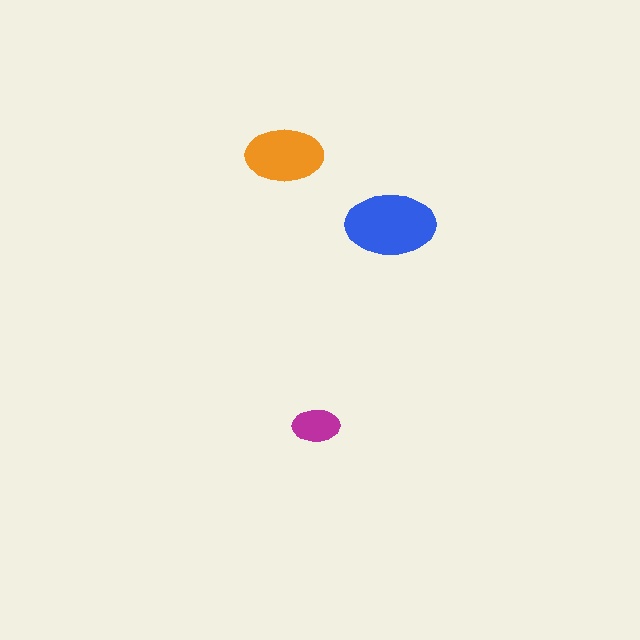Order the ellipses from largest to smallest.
the blue one, the orange one, the magenta one.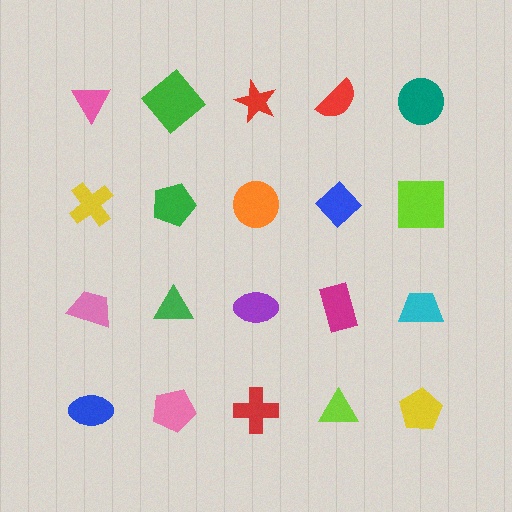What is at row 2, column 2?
A green pentagon.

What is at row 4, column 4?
A lime triangle.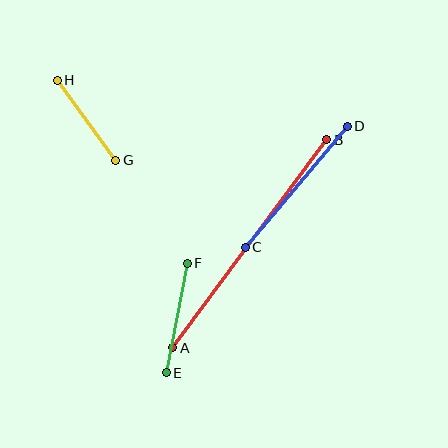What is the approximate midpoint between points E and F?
The midpoint is at approximately (177, 318) pixels.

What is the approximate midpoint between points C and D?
The midpoint is at approximately (296, 187) pixels.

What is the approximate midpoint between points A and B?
The midpoint is at approximately (250, 244) pixels.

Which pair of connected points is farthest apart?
Points A and B are farthest apart.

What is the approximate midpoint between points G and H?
The midpoint is at approximately (87, 120) pixels.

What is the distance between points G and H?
The distance is approximately 99 pixels.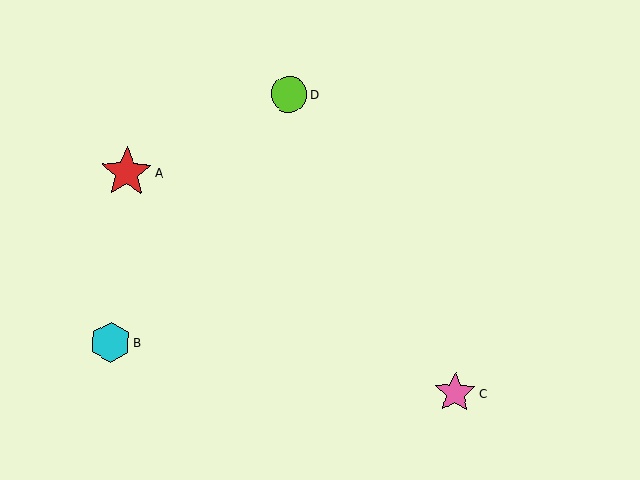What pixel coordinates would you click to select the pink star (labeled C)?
Click at (455, 393) to select the pink star C.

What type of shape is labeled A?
Shape A is a red star.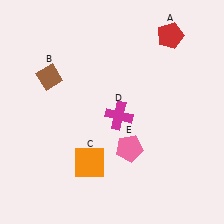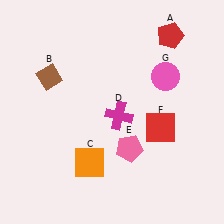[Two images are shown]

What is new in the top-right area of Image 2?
A pink circle (G) was added in the top-right area of Image 2.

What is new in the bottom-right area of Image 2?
A red square (F) was added in the bottom-right area of Image 2.